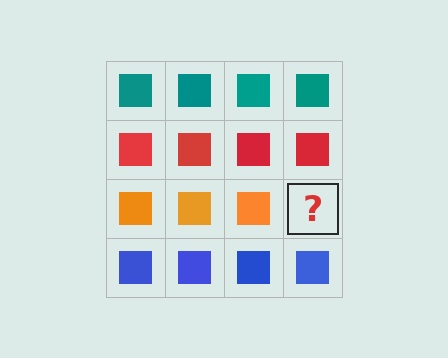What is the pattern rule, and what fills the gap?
The rule is that each row has a consistent color. The gap should be filled with an orange square.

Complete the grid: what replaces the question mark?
The question mark should be replaced with an orange square.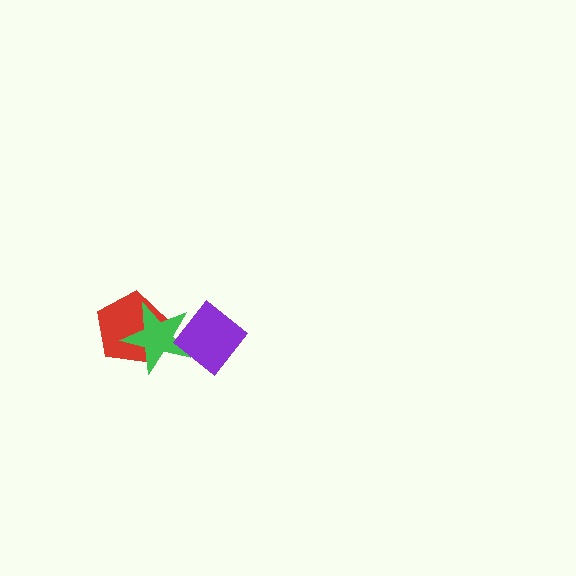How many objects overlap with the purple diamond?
1 object overlaps with the purple diamond.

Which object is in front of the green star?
The purple diamond is in front of the green star.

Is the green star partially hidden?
Yes, it is partially covered by another shape.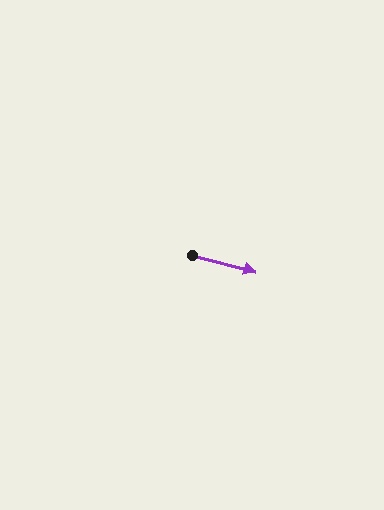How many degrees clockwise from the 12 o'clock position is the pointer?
Approximately 104 degrees.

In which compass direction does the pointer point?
East.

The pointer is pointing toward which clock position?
Roughly 3 o'clock.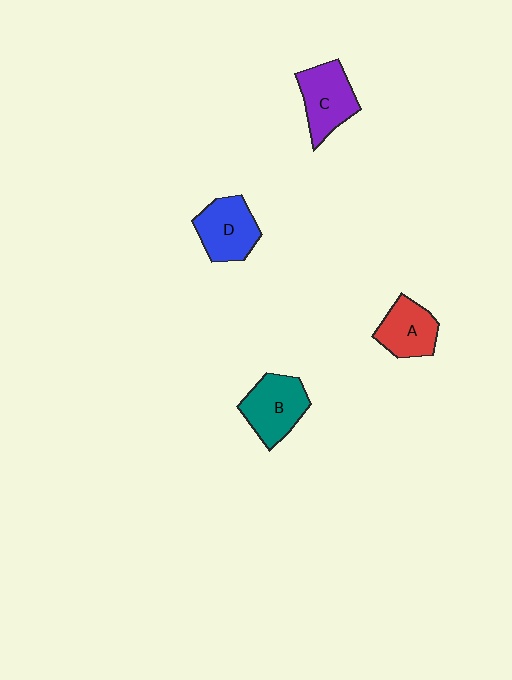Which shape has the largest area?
Shape B (teal).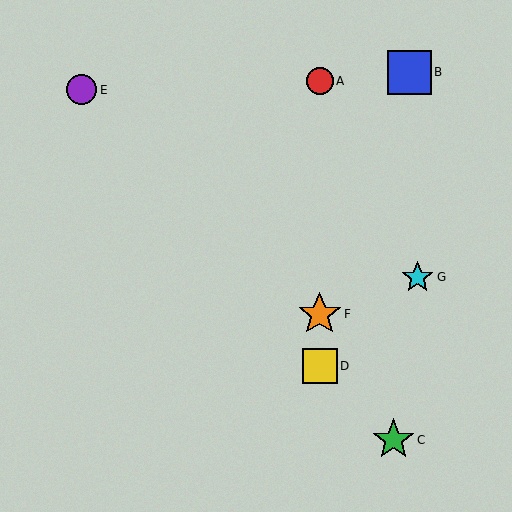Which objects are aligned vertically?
Objects A, D, F are aligned vertically.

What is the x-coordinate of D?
Object D is at x≈320.